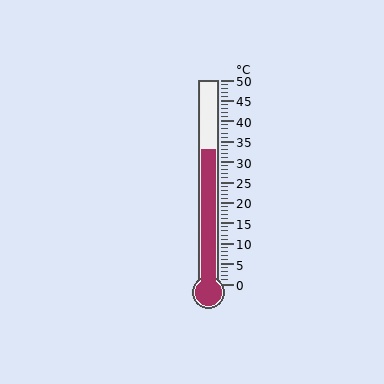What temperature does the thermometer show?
The thermometer shows approximately 33°C.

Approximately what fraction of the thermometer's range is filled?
The thermometer is filled to approximately 65% of its range.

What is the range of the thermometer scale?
The thermometer scale ranges from 0°C to 50°C.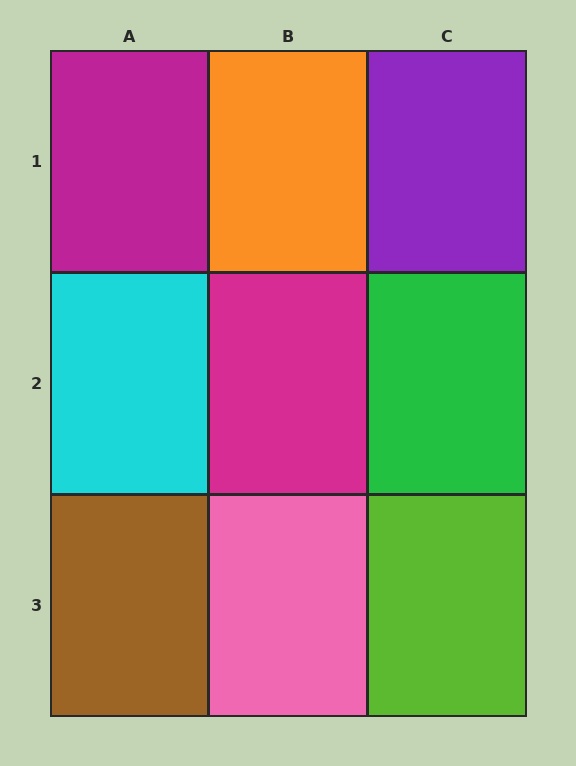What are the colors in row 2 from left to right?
Cyan, magenta, green.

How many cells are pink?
1 cell is pink.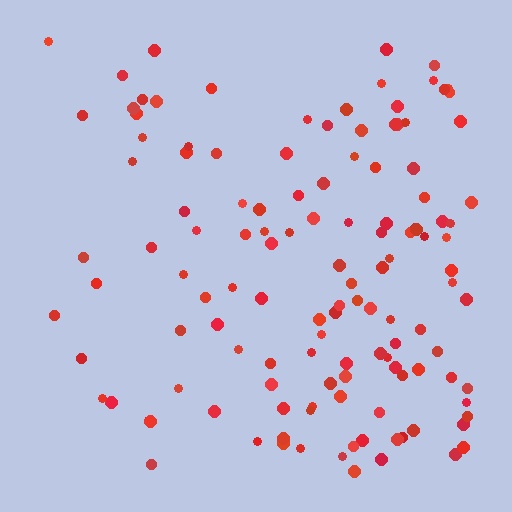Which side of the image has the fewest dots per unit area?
The left.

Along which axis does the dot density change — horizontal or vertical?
Horizontal.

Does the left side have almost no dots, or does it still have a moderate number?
Still a moderate number, just noticeably fewer than the right.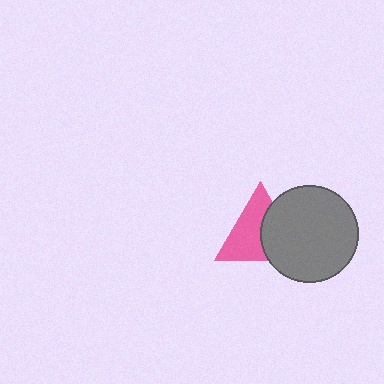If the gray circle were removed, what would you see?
You would see the complete pink triangle.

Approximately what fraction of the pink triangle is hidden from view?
Roughly 42% of the pink triangle is hidden behind the gray circle.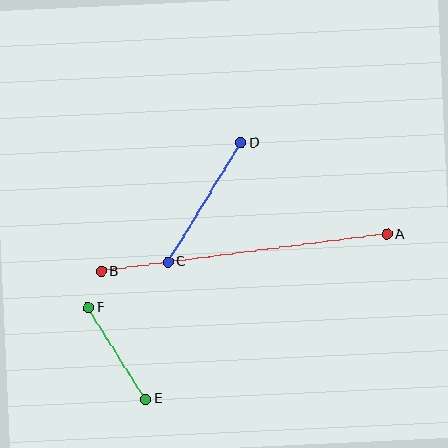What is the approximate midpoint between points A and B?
The midpoint is at approximately (244, 253) pixels.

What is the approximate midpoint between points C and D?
The midpoint is at approximately (205, 202) pixels.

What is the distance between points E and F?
The distance is approximately 108 pixels.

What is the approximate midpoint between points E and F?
The midpoint is at approximately (117, 353) pixels.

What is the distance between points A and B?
The distance is approximately 288 pixels.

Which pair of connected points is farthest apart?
Points A and B are farthest apart.